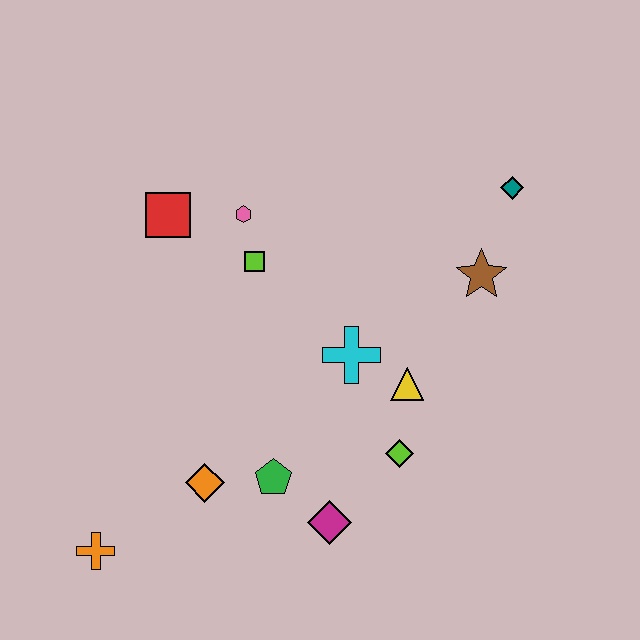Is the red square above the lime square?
Yes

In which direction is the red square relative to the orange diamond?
The red square is above the orange diamond.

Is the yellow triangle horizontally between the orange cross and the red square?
No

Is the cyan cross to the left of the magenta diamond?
No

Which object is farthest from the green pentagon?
The teal diamond is farthest from the green pentagon.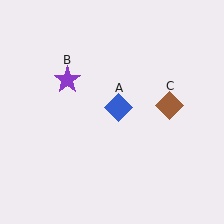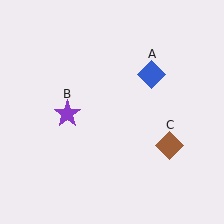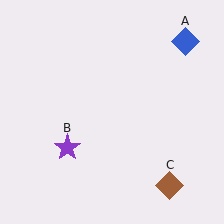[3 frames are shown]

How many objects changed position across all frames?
3 objects changed position: blue diamond (object A), purple star (object B), brown diamond (object C).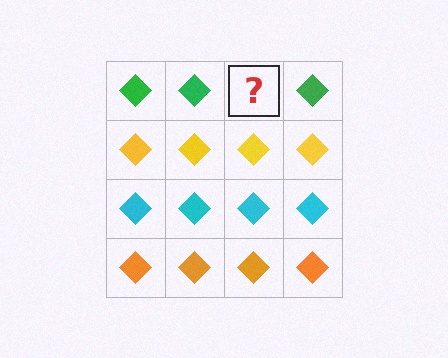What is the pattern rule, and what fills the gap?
The rule is that each row has a consistent color. The gap should be filled with a green diamond.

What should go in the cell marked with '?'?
The missing cell should contain a green diamond.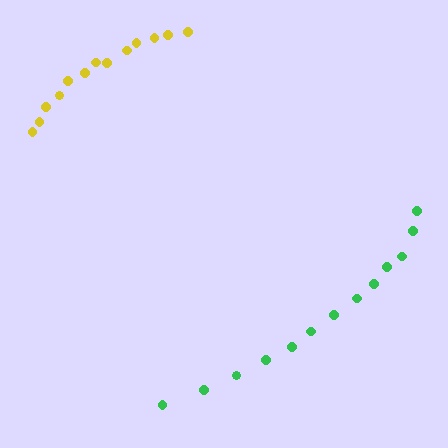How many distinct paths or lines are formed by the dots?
There are 2 distinct paths.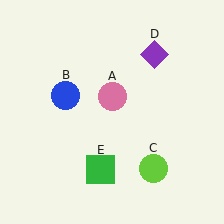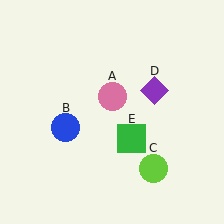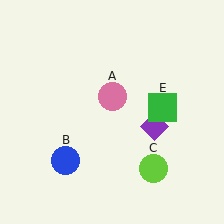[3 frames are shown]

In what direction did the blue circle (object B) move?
The blue circle (object B) moved down.